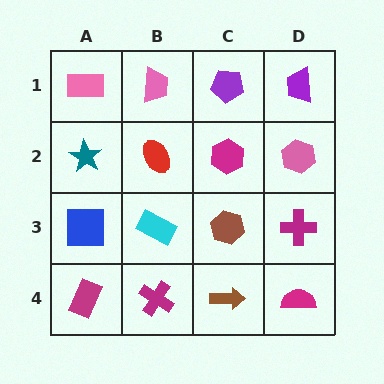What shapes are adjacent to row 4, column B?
A cyan rectangle (row 3, column B), a magenta rectangle (row 4, column A), a brown arrow (row 4, column C).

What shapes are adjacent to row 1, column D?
A pink hexagon (row 2, column D), a purple pentagon (row 1, column C).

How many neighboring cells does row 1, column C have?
3.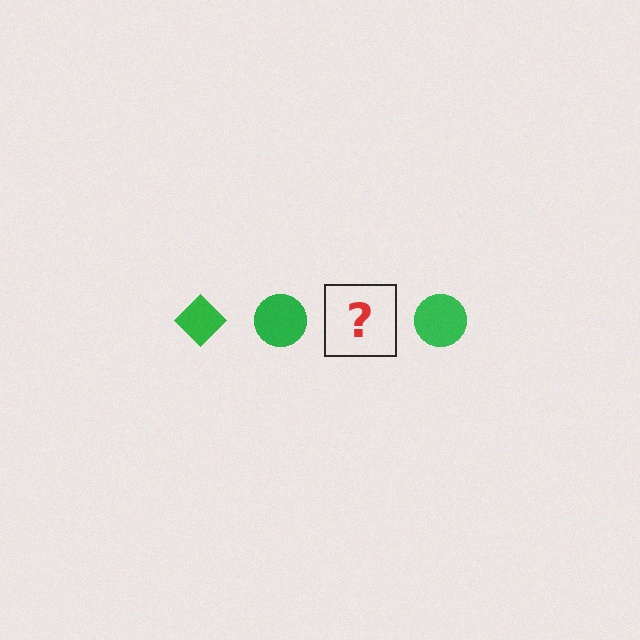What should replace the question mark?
The question mark should be replaced with a green diamond.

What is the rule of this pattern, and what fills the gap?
The rule is that the pattern cycles through diamond, circle shapes in green. The gap should be filled with a green diamond.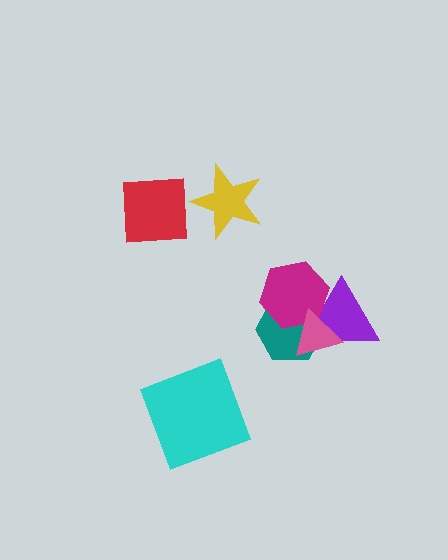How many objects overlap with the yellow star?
1 object overlaps with the yellow star.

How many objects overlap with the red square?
1 object overlaps with the red square.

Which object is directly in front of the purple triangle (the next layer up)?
The magenta hexagon is directly in front of the purple triangle.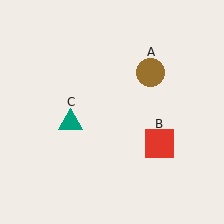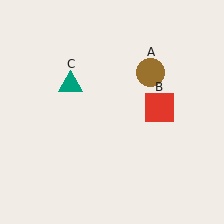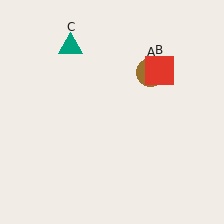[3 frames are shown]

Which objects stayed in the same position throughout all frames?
Brown circle (object A) remained stationary.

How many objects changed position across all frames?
2 objects changed position: red square (object B), teal triangle (object C).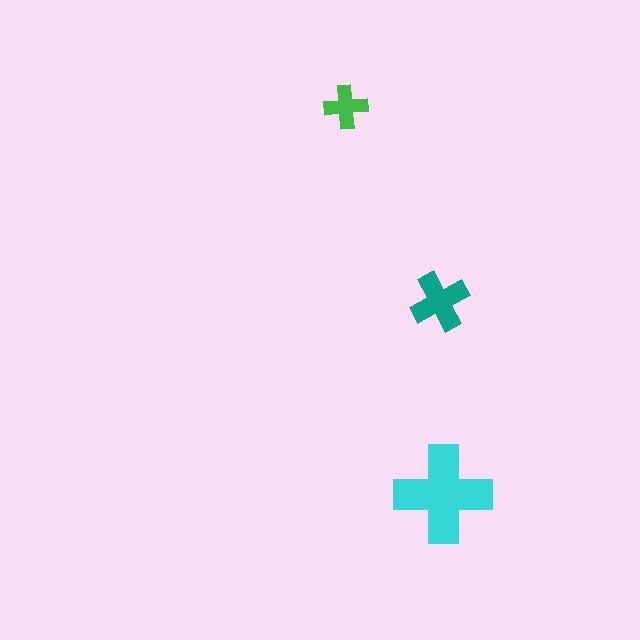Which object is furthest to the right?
The cyan cross is rightmost.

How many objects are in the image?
There are 3 objects in the image.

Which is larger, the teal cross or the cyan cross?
The cyan one.